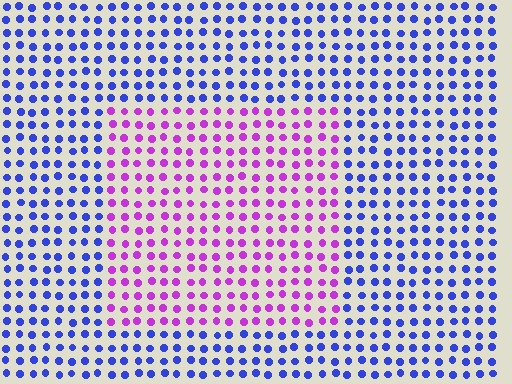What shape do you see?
I see a rectangle.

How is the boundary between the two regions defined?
The boundary is defined purely by a slight shift in hue (about 59 degrees). Spacing, size, and orientation are identical on both sides.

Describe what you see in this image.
The image is filled with small blue elements in a uniform arrangement. A rectangle-shaped region is visible where the elements are tinted to a slightly different hue, forming a subtle color boundary.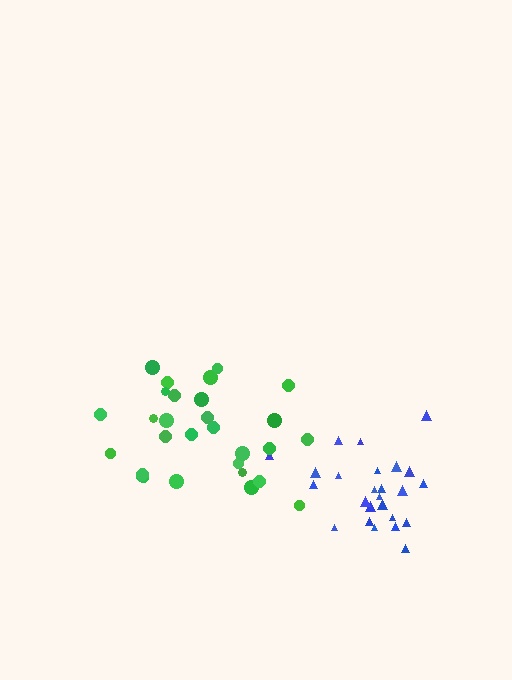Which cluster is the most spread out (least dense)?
Green.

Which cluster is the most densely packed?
Blue.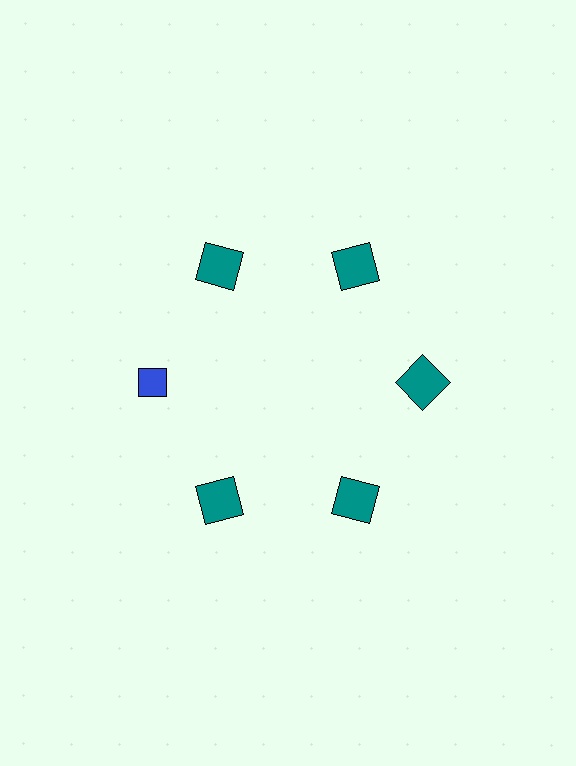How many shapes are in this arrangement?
There are 6 shapes arranged in a ring pattern.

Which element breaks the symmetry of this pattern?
The blue diamond at roughly the 9 o'clock position breaks the symmetry. All other shapes are teal squares.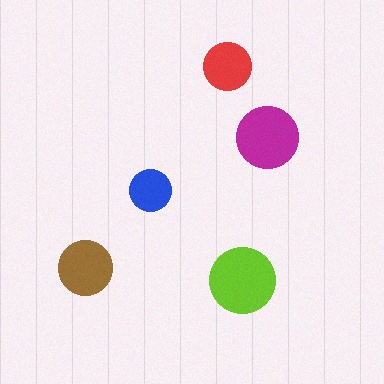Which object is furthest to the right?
The magenta circle is rightmost.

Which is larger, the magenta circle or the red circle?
The magenta one.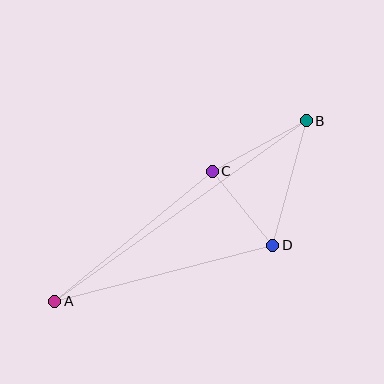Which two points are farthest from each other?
Points A and B are farthest from each other.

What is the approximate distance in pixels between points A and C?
The distance between A and C is approximately 204 pixels.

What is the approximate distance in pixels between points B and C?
The distance between B and C is approximately 106 pixels.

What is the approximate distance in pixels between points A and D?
The distance between A and D is approximately 225 pixels.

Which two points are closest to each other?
Points C and D are closest to each other.